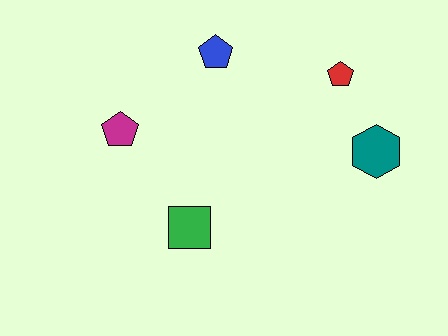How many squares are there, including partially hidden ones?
There is 1 square.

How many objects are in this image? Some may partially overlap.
There are 5 objects.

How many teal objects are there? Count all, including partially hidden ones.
There is 1 teal object.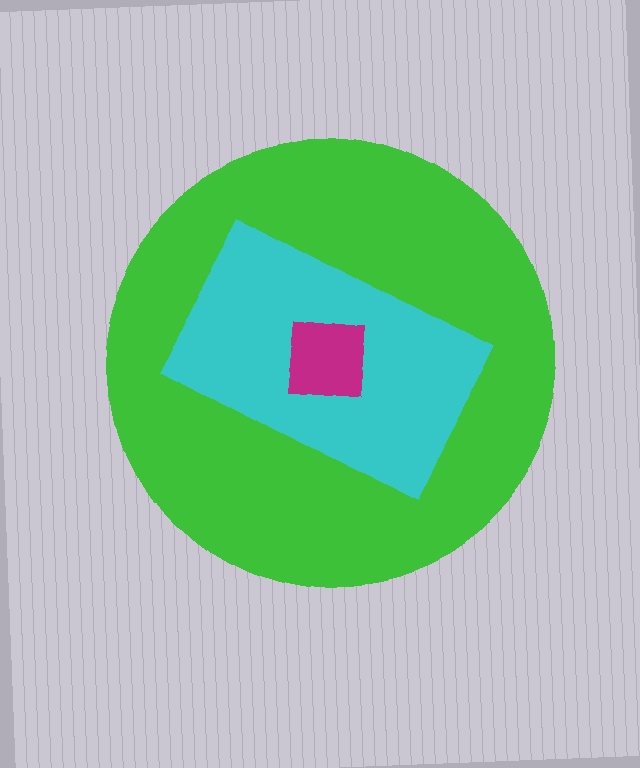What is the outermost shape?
The green circle.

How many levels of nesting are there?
3.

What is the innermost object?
The magenta square.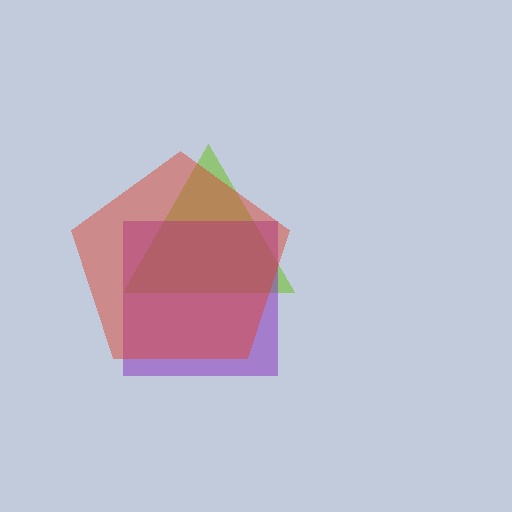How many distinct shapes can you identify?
There are 3 distinct shapes: a lime triangle, a purple square, a red pentagon.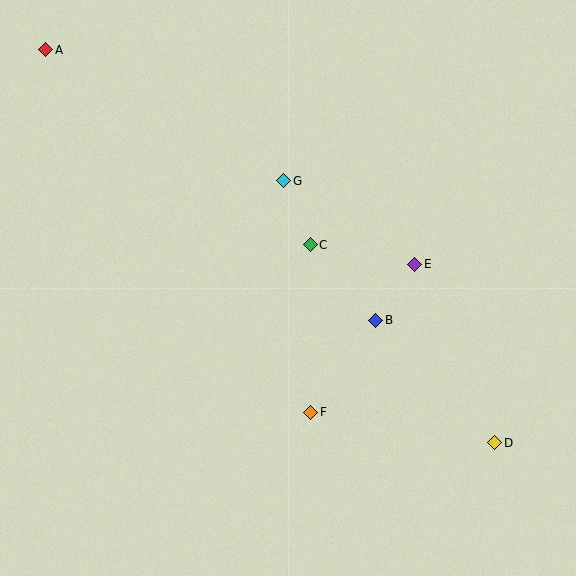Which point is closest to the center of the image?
Point C at (310, 245) is closest to the center.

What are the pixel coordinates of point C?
Point C is at (310, 245).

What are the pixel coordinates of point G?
Point G is at (284, 181).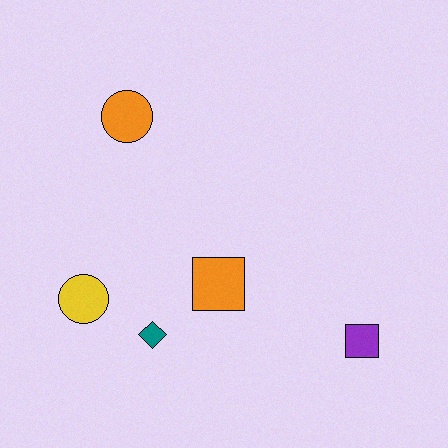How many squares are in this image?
There are 2 squares.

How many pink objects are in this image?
There are no pink objects.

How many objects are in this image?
There are 5 objects.